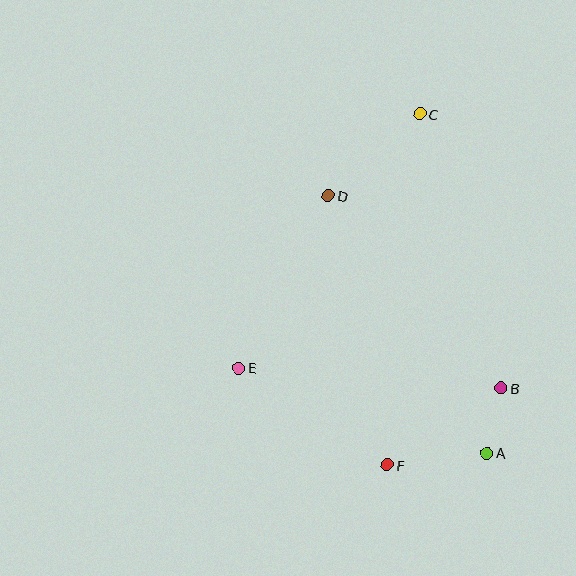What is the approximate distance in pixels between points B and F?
The distance between B and F is approximately 137 pixels.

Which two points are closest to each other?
Points A and B are closest to each other.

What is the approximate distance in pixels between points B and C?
The distance between B and C is approximately 286 pixels.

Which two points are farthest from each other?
Points C and F are farthest from each other.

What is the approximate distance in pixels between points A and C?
The distance between A and C is approximately 346 pixels.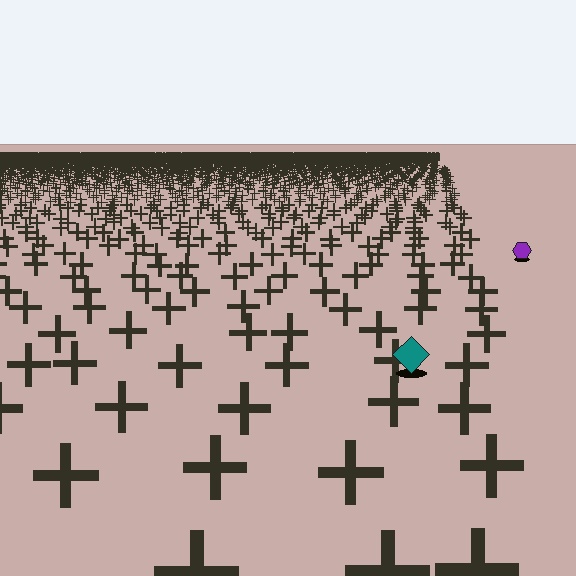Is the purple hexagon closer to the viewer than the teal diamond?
No. The teal diamond is closer — you can tell from the texture gradient: the ground texture is coarser near it.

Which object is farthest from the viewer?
The purple hexagon is farthest from the viewer. It appears smaller and the ground texture around it is denser.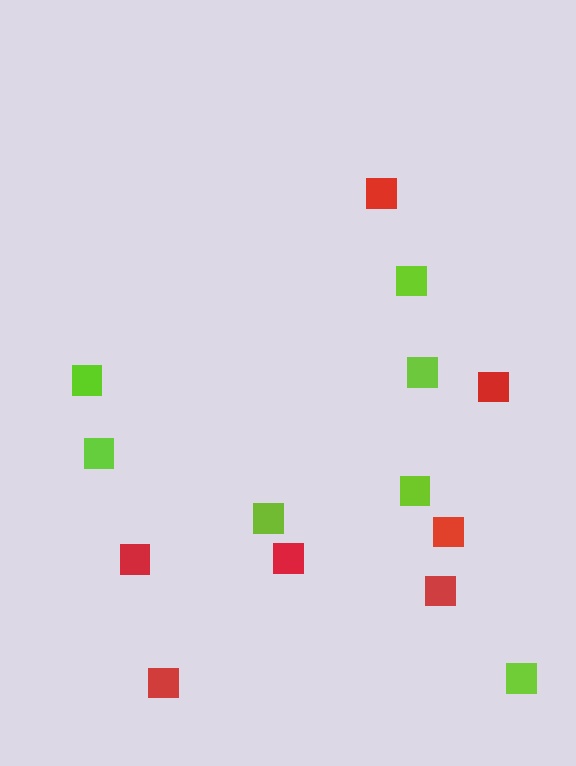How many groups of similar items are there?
There are 2 groups: one group of lime squares (7) and one group of red squares (7).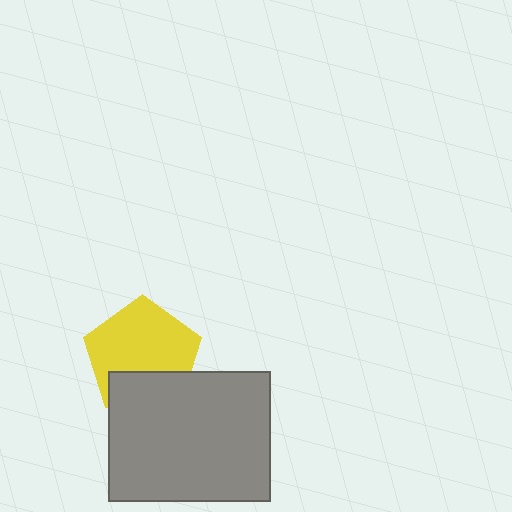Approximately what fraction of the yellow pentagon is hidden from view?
Roughly 30% of the yellow pentagon is hidden behind the gray rectangle.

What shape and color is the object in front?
The object in front is a gray rectangle.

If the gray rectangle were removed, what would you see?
You would see the complete yellow pentagon.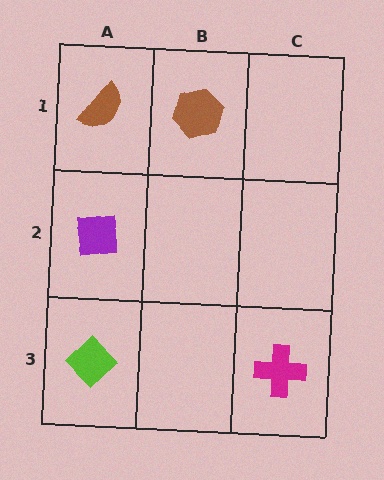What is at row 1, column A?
A brown semicircle.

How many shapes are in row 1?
2 shapes.